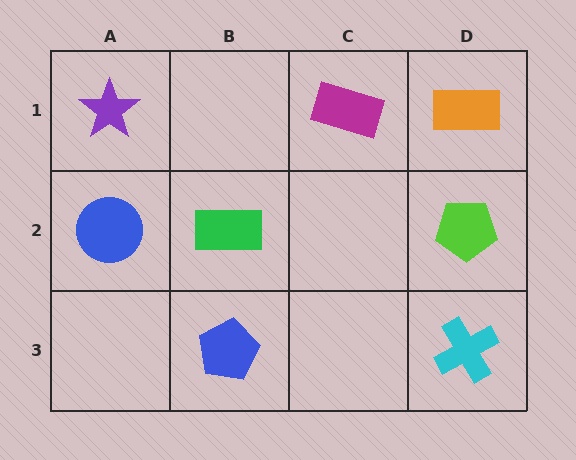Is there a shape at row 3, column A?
No, that cell is empty.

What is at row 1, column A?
A purple star.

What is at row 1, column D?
An orange rectangle.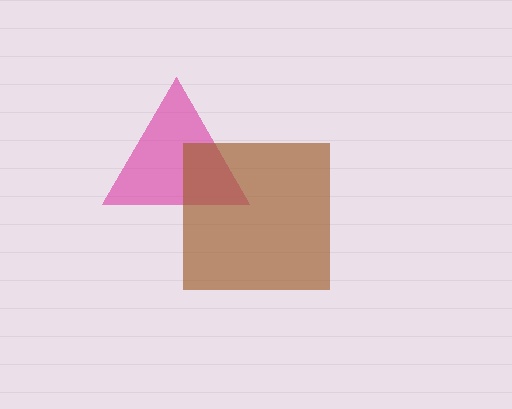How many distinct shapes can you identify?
There are 2 distinct shapes: a magenta triangle, a brown square.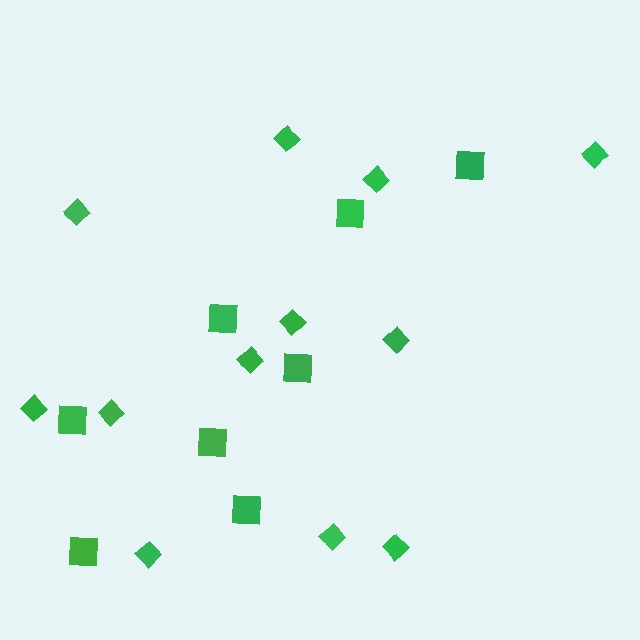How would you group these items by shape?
There are 2 groups: one group of squares (8) and one group of diamonds (12).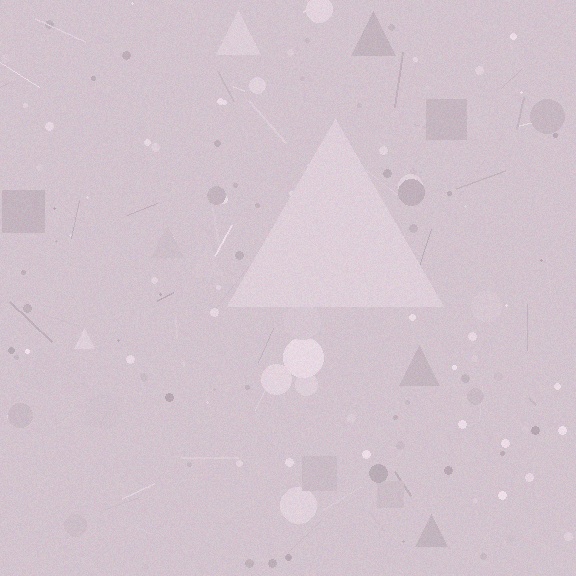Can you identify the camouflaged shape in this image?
The camouflaged shape is a triangle.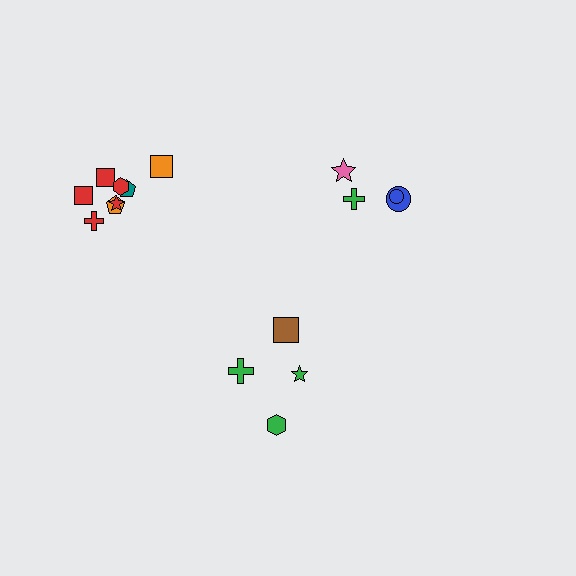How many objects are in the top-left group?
There are 8 objects.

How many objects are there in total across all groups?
There are 16 objects.